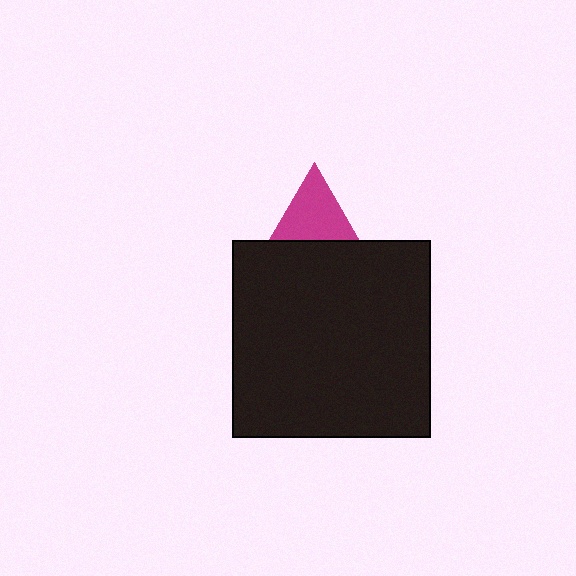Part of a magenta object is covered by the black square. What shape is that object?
It is a triangle.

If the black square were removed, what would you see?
You would see the complete magenta triangle.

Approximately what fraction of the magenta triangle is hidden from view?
Roughly 55% of the magenta triangle is hidden behind the black square.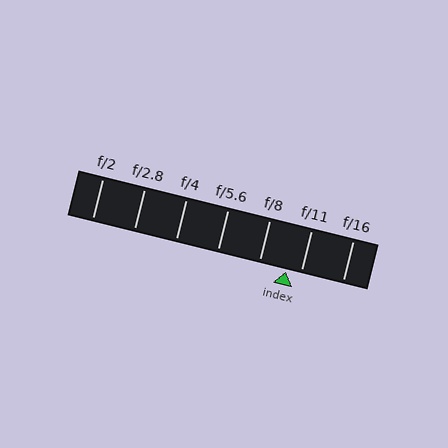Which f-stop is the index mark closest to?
The index mark is closest to f/11.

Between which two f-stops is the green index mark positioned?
The index mark is between f/8 and f/11.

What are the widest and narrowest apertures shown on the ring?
The widest aperture shown is f/2 and the narrowest is f/16.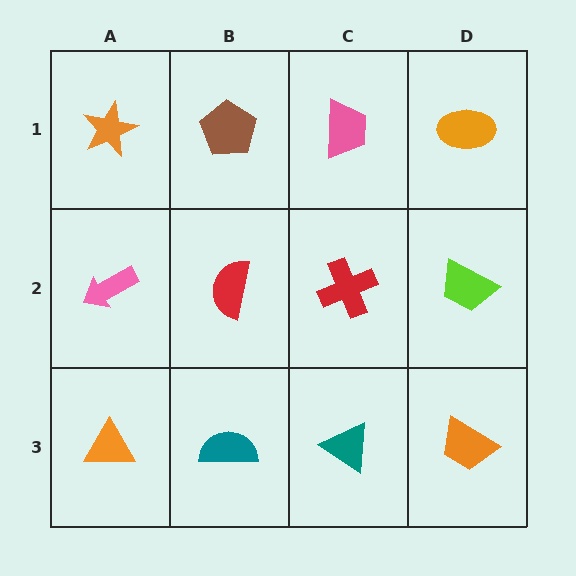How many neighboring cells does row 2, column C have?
4.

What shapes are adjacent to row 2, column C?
A pink trapezoid (row 1, column C), a teal triangle (row 3, column C), a red semicircle (row 2, column B), a lime trapezoid (row 2, column D).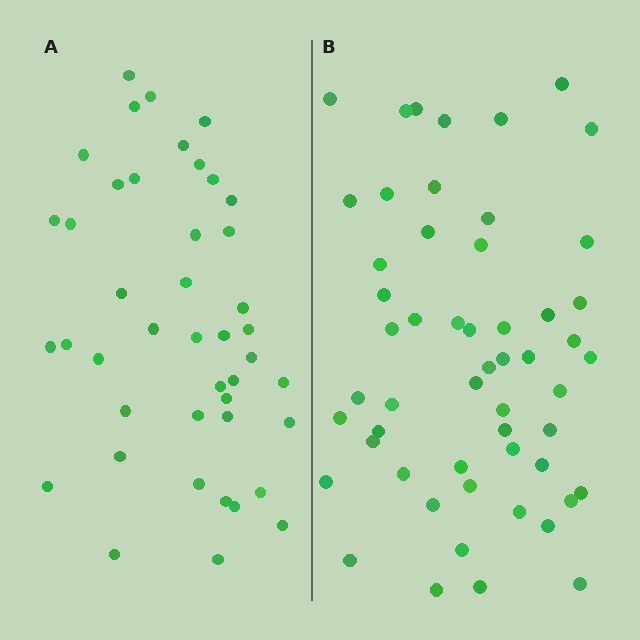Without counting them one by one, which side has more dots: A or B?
Region B (the right region) has more dots.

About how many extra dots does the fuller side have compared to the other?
Region B has roughly 12 or so more dots than region A.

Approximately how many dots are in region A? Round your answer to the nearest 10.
About 40 dots. (The exact count is 43, which rounds to 40.)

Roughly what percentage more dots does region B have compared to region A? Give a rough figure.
About 25% more.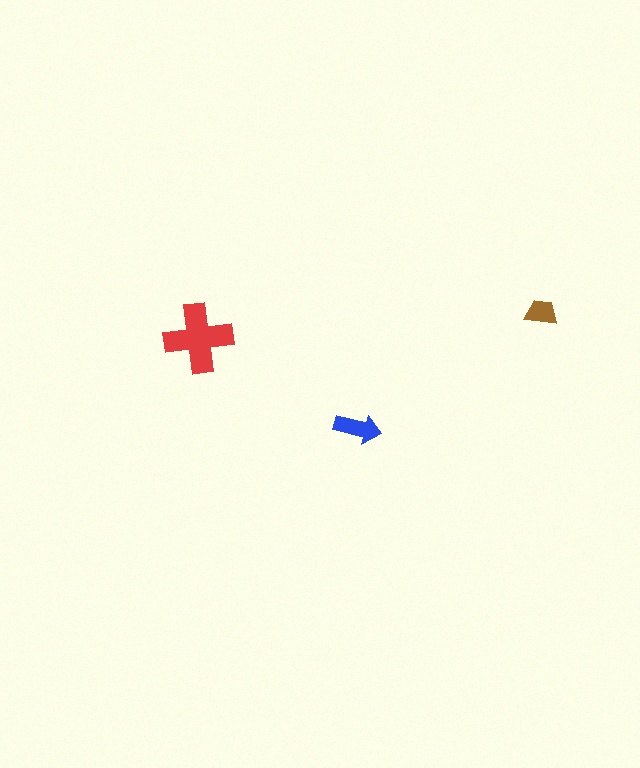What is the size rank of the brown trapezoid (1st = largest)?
3rd.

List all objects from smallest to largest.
The brown trapezoid, the blue arrow, the red cross.